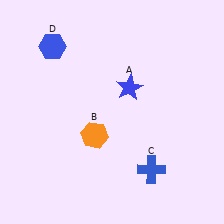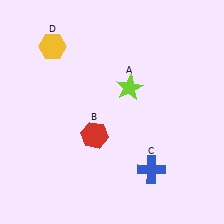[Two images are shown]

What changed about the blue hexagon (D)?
In Image 1, D is blue. In Image 2, it changed to yellow.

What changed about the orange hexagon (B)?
In Image 1, B is orange. In Image 2, it changed to red.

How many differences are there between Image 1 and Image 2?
There are 3 differences between the two images.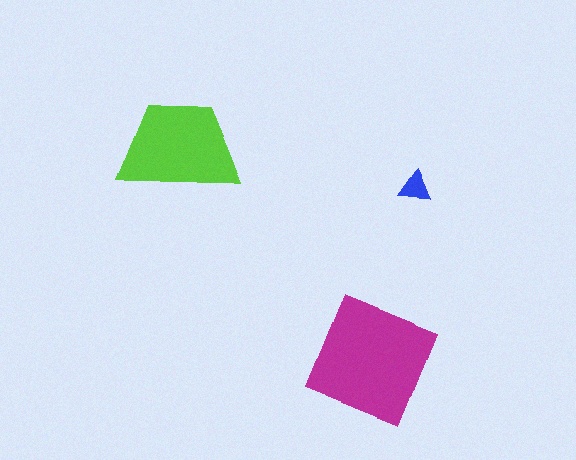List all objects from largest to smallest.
The magenta square, the lime trapezoid, the blue triangle.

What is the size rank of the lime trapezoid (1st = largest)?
2nd.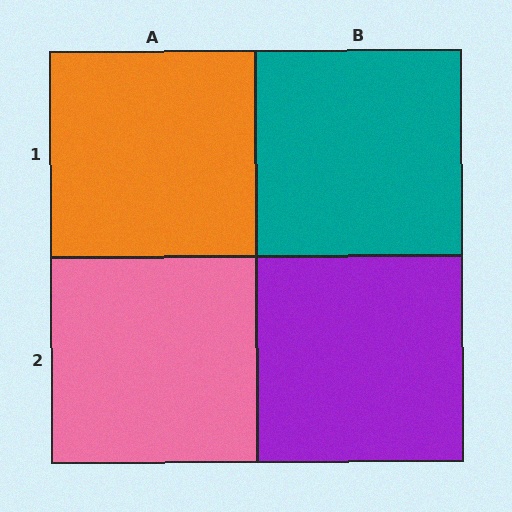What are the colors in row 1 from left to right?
Orange, teal.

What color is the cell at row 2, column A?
Pink.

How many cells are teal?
1 cell is teal.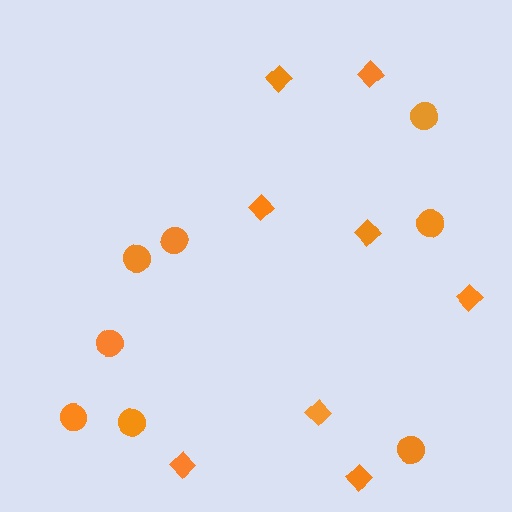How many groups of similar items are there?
There are 2 groups: one group of diamonds (8) and one group of circles (8).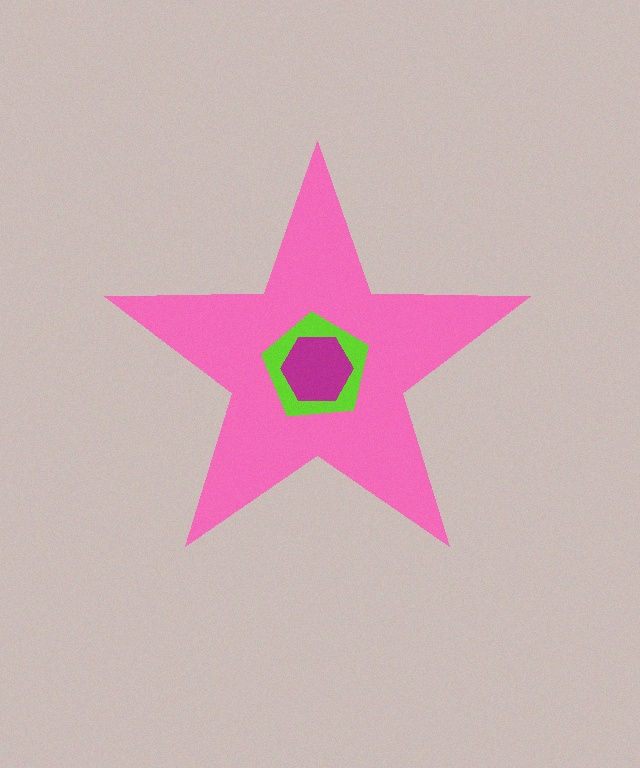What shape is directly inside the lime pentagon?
The magenta hexagon.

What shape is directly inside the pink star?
The lime pentagon.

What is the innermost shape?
The magenta hexagon.